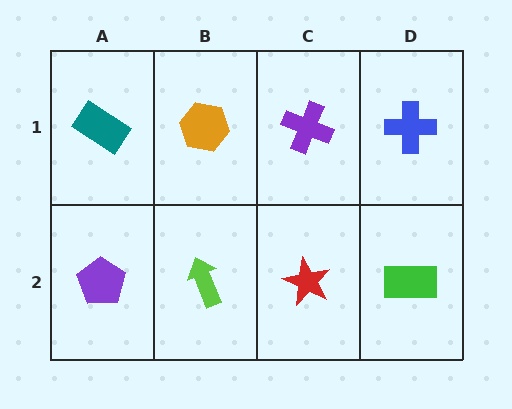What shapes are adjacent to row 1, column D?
A green rectangle (row 2, column D), a purple cross (row 1, column C).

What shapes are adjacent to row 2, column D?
A blue cross (row 1, column D), a red star (row 2, column C).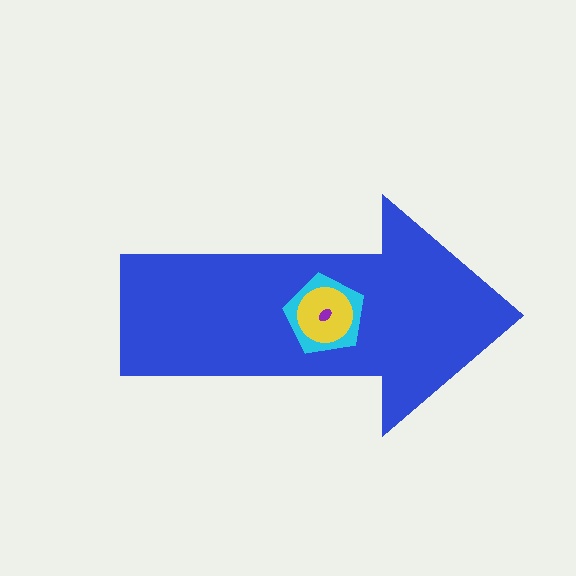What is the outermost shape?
The blue arrow.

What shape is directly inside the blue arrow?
The cyan pentagon.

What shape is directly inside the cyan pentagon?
The yellow circle.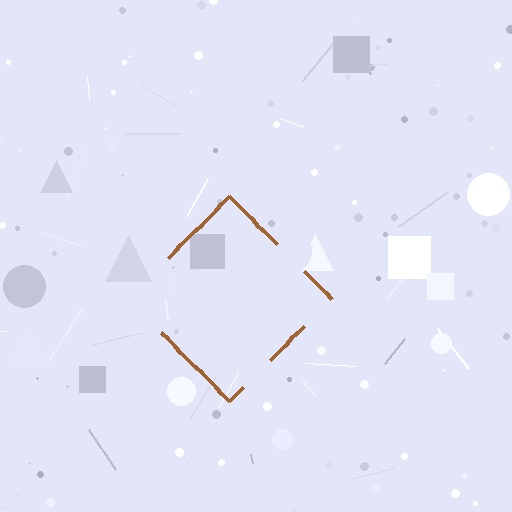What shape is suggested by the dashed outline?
The dashed outline suggests a diamond.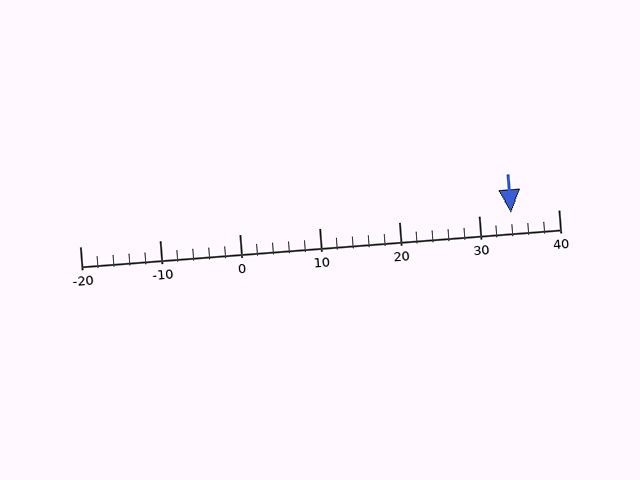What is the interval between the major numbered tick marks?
The major tick marks are spaced 10 units apart.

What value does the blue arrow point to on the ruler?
The blue arrow points to approximately 34.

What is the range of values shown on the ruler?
The ruler shows values from -20 to 40.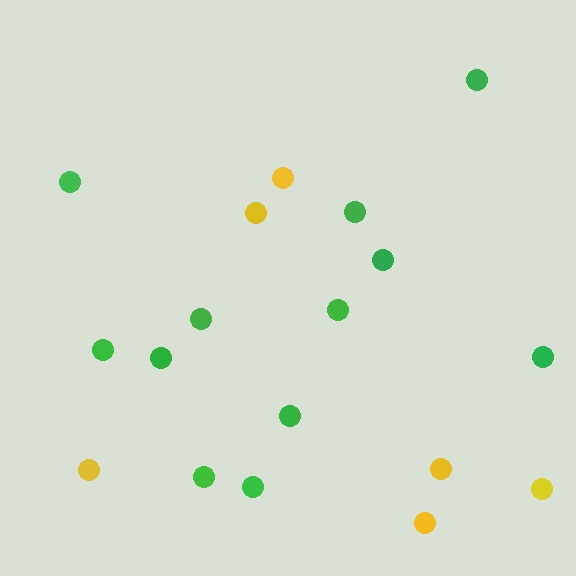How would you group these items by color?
There are 2 groups: one group of yellow circles (6) and one group of green circles (12).